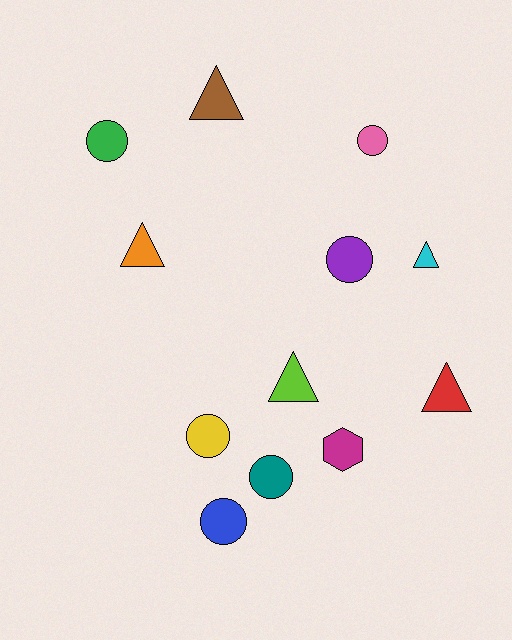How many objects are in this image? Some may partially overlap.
There are 12 objects.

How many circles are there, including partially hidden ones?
There are 6 circles.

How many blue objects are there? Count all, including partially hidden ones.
There is 1 blue object.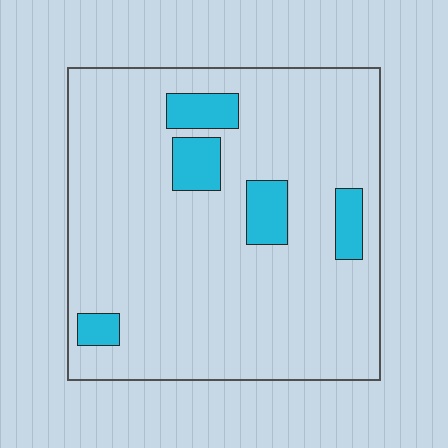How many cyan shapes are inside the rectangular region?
5.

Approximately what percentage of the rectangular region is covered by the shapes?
Approximately 10%.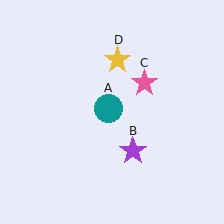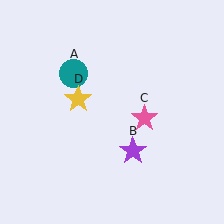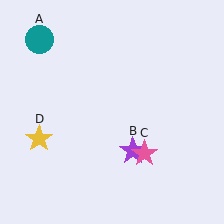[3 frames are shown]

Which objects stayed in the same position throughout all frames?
Purple star (object B) remained stationary.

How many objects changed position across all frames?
3 objects changed position: teal circle (object A), pink star (object C), yellow star (object D).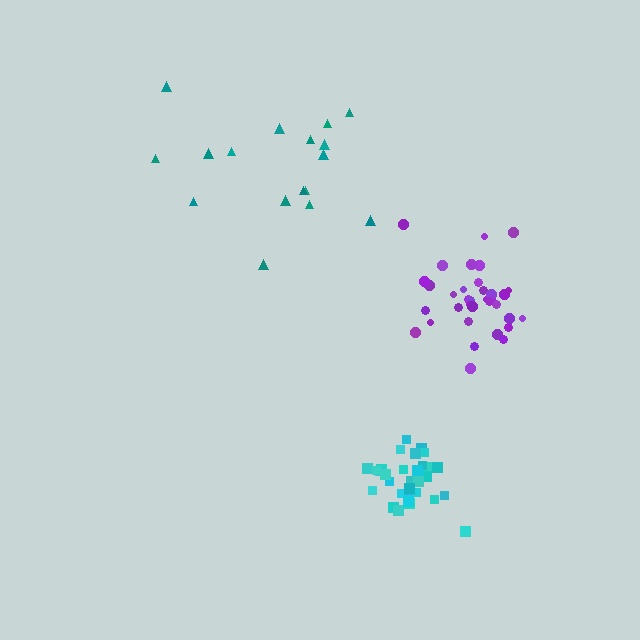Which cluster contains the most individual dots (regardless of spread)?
Purple (35).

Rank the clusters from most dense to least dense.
cyan, purple, teal.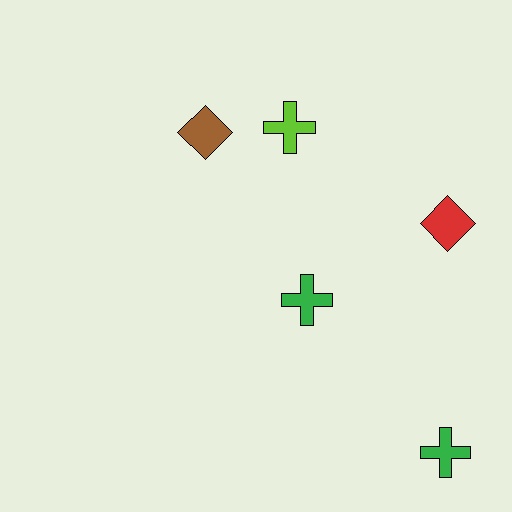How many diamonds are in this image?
There are 2 diamonds.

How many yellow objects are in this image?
There are no yellow objects.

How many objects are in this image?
There are 5 objects.